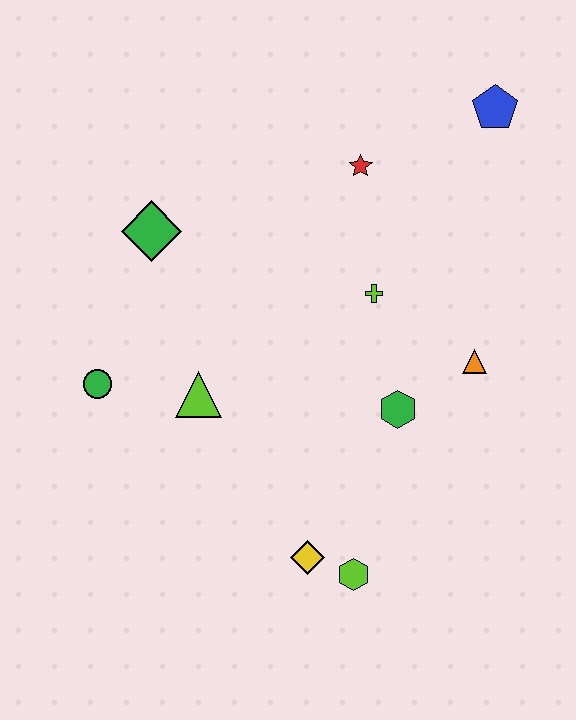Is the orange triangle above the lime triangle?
Yes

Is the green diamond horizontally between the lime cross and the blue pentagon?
No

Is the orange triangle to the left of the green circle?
No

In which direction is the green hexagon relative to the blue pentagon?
The green hexagon is below the blue pentagon.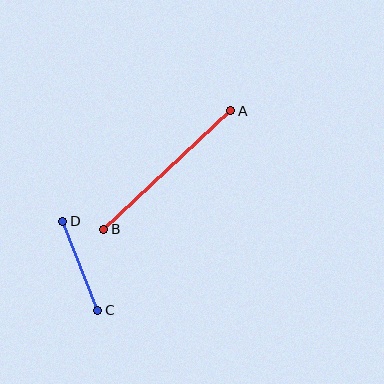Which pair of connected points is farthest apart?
Points A and B are farthest apart.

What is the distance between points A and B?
The distance is approximately 174 pixels.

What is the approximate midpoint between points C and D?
The midpoint is at approximately (80, 266) pixels.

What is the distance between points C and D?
The distance is approximately 96 pixels.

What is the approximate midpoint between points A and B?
The midpoint is at approximately (167, 170) pixels.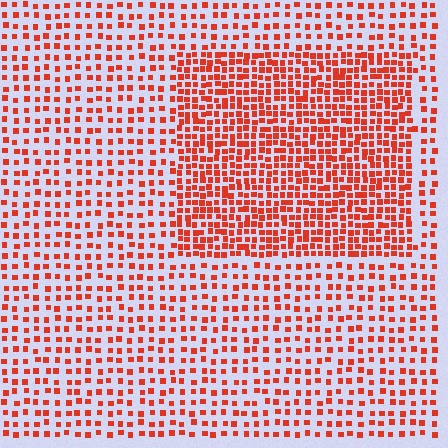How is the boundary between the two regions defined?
The boundary is defined by a change in element density (approximately 2.0x ratio). All elements are the same color, size, and shape.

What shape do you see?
I see a rectangle.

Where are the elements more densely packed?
The elements are more densely packed inside the rectangle boundary.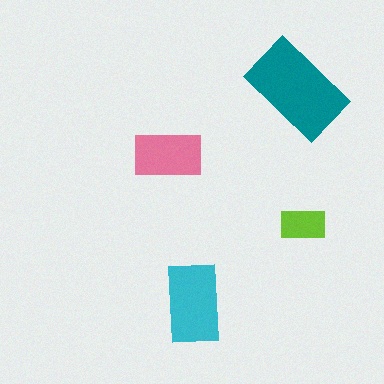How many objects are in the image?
There are 4 objects in the image.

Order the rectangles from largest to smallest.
the teal one, the cyan one, the pink one, the lime one.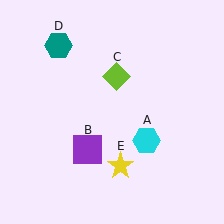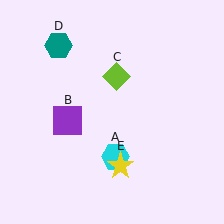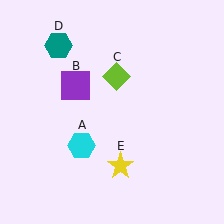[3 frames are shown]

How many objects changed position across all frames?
2 objects changed position: cyan hexagon (object A), purple square (object B).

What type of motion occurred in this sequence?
The cyan hexagon (object A), purple square (object B) rotated clockwise around the center of the scene.